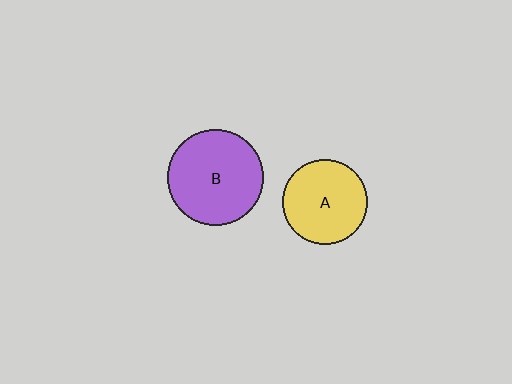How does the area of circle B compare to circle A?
Approximately 1.3 times.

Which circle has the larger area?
Circle B (purple).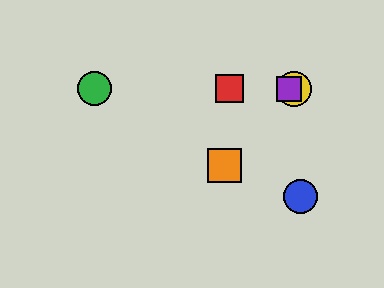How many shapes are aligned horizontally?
4 shapes (the red square, the green circle, the yellow circle, the purple square) are aligned horizontally.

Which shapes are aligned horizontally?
The red square, the green circle, the yellow circle, the purple square are aligned horizontally.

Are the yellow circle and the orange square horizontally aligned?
No, the yellow circle is at y≈89 and the orange square is at y≈166.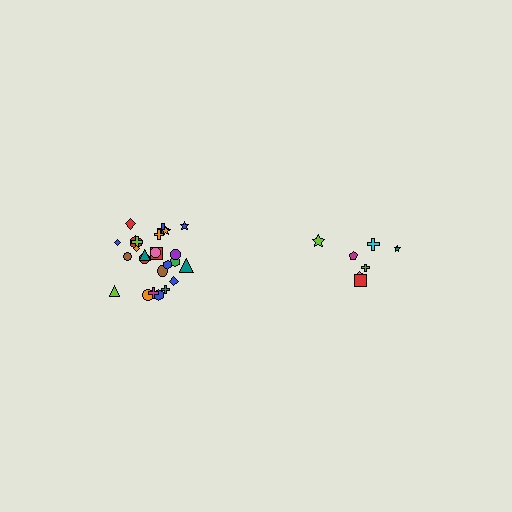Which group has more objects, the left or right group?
The left group.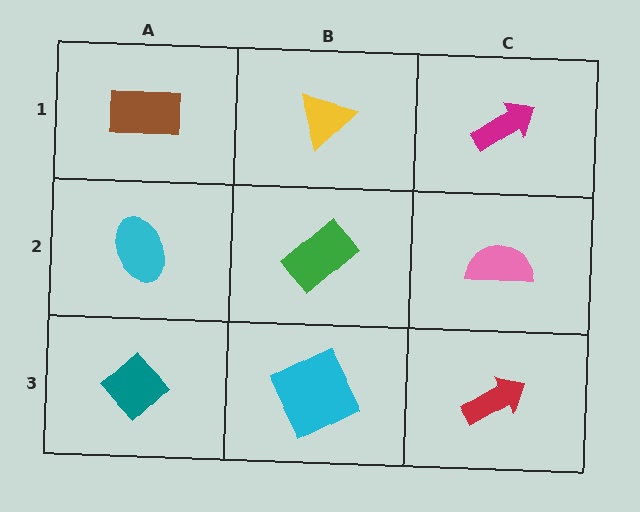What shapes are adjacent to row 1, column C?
A pink semicircle (row 2, column C), a yellow triangle (row 1, column B).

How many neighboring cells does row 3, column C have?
2.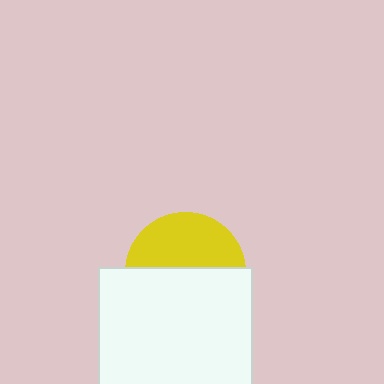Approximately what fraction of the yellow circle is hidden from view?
Roughly 55% of the yellow circle is hidden behind the white square.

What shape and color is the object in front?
The object in front is a white square.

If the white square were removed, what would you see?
You would see the complete yellow circle.